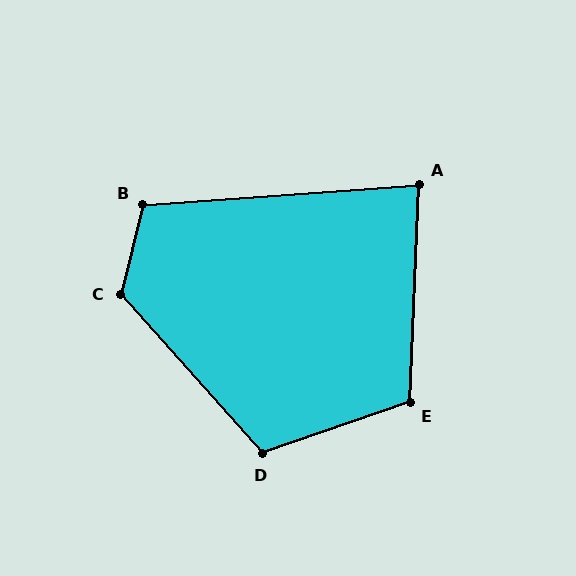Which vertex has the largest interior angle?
C, at approximately 124 degrees.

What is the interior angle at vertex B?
Approximately 108 degrees (obtuse).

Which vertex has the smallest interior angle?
A, at approximately 83 degrees.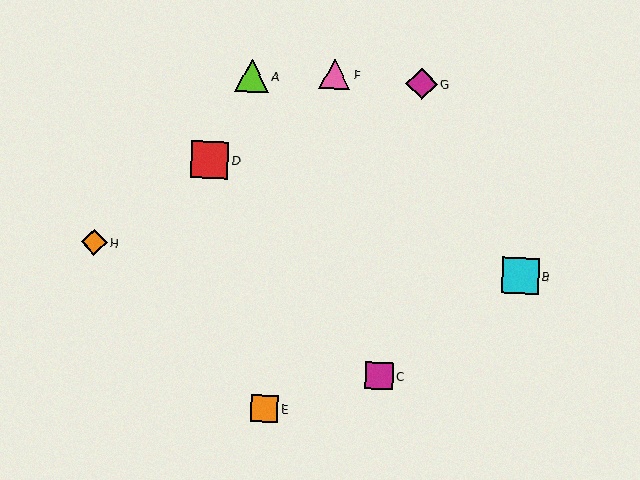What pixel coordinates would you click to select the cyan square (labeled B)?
Click at (521, 276) to select the cyan square B.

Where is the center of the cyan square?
The center of the cyan square is at (521, 276).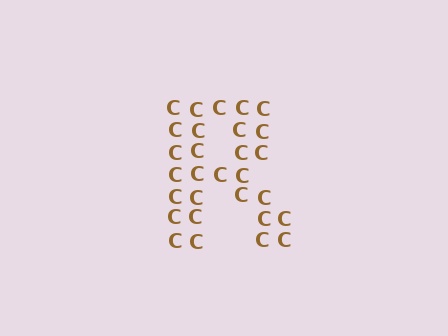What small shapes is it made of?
It is made of small letter C's.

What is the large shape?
The large shape is the letter R.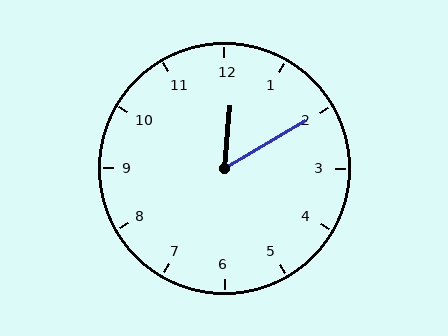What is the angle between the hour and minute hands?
Approximately 55 degrees.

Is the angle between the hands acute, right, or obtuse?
It is acute.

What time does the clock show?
12:10.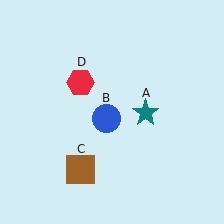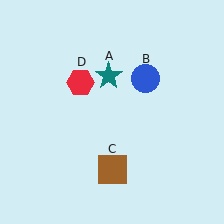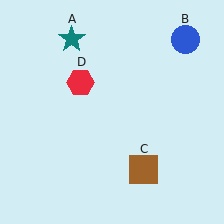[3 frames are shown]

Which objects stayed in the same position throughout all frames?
Red hexagon (object D) remained stationary.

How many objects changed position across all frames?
3 objects changed position: teal star (object A), blue circle (object B), brown square (object C).